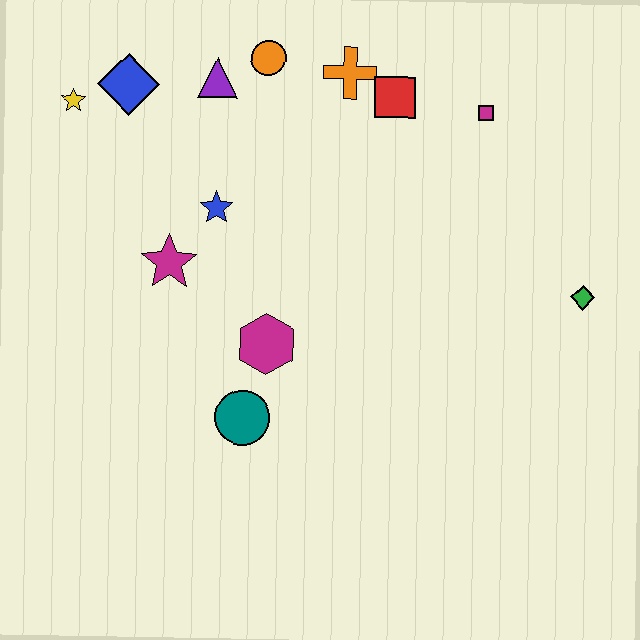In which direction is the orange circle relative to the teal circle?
The orange circle is above the teal circle.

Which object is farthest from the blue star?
The green diamond is farthest from the blue star.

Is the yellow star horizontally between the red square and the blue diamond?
No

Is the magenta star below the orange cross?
Yes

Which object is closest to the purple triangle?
The orange circle is closest to the purple triangle.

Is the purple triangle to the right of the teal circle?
No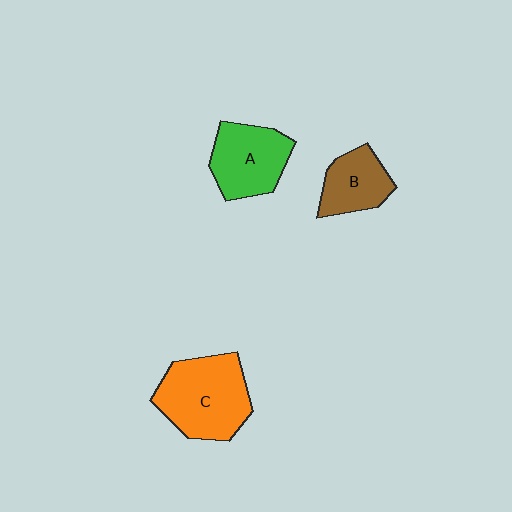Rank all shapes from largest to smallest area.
From largest to smallest: C (orange), A (green), B (brown).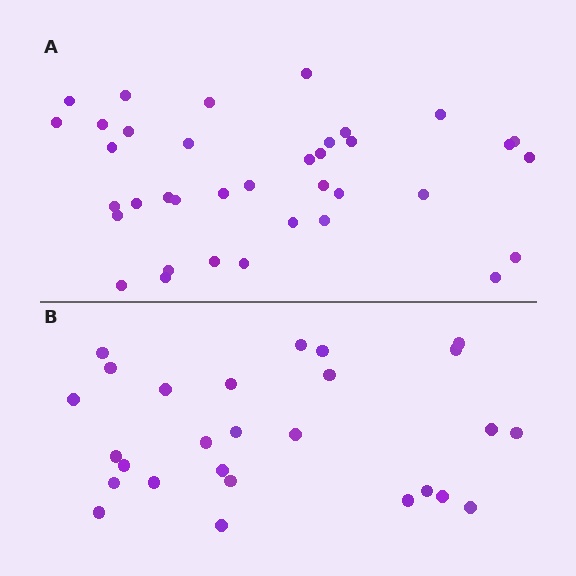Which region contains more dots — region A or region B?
Region A (the top region) has more dots.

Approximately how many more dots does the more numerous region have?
Region A has roughly 10 or so more dots than region B.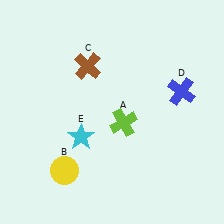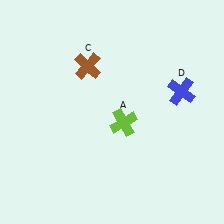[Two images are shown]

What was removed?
The cyan star (E), the yellow circle (B) were removed in Image 2.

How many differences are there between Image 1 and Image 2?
There are 2 differences between the two images.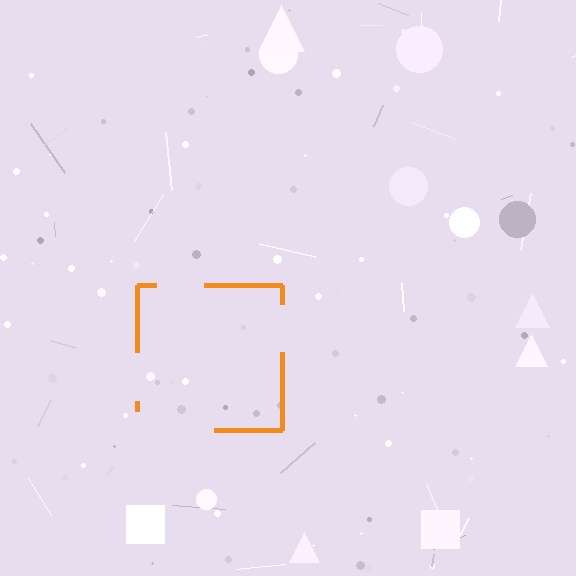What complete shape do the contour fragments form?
The contour fragments form a square.